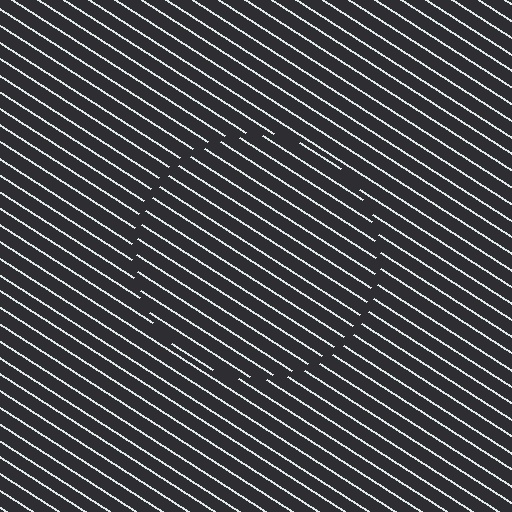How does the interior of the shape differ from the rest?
The interior of the shape contains the same grating, shifted by half a period — the contour is defined by the phase discontinuity where line-ends from the inner and outer gratings abut.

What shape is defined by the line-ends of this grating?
An illusory circle. The interior of the shape contains the same grating, shifted by half a period — the contour is defined by the phase discontinuity where line-ends from the inner and outer gratings abut.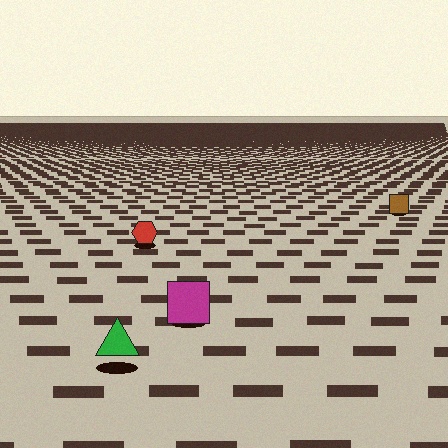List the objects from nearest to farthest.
From nearest to farthest: the green triangle, the magenta square, the red hexagon, the brown square.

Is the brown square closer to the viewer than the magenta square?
No. The magenta square is closer — you can tell from the texture gradient: the ground texture is coarser near it.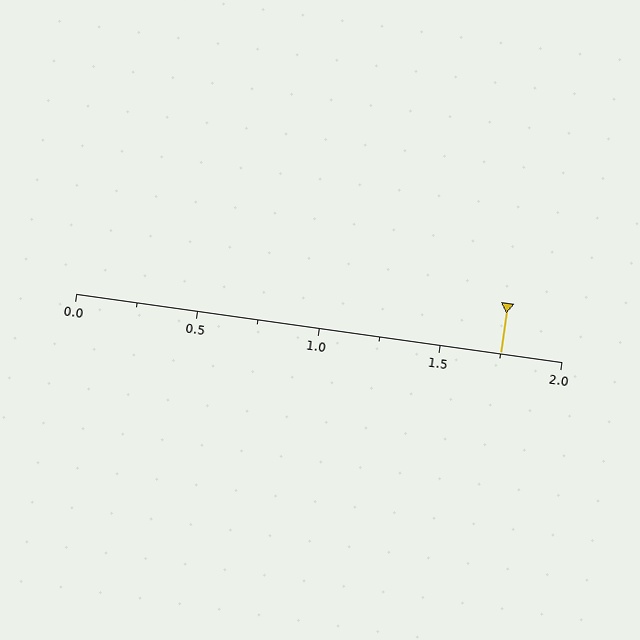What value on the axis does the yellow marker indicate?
The marker indicates approximately 1.75.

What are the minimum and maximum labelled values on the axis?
The axis runs from 0.0 to 2.0.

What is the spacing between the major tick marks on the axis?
The major ticks are spaced 0.5 apart.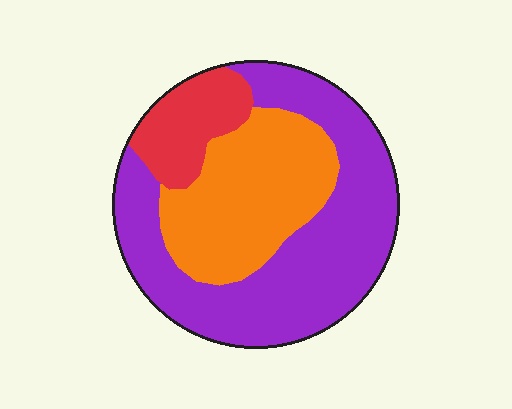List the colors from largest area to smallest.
From largest to smallest: purple, orange, red.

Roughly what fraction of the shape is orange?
Orange takes up about one third (1/3) of the shape.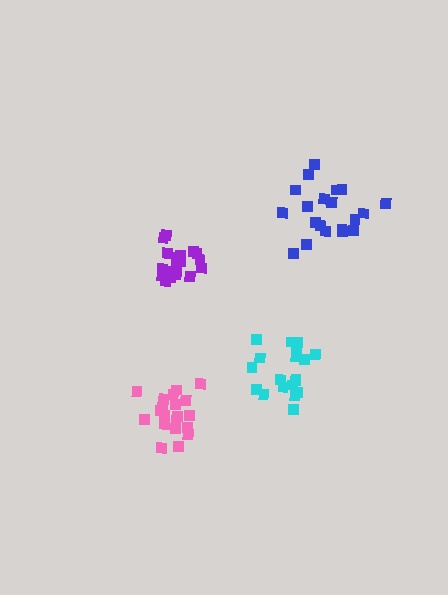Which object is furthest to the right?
The blue cluster is rightmost.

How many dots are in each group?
Group 1: 20 dots, Group 2: 20 dots, Group 3: 20 dots, Group 4: 19 dots (79 total).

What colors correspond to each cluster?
The clusters are colored: blue, pink, purple, cyan.